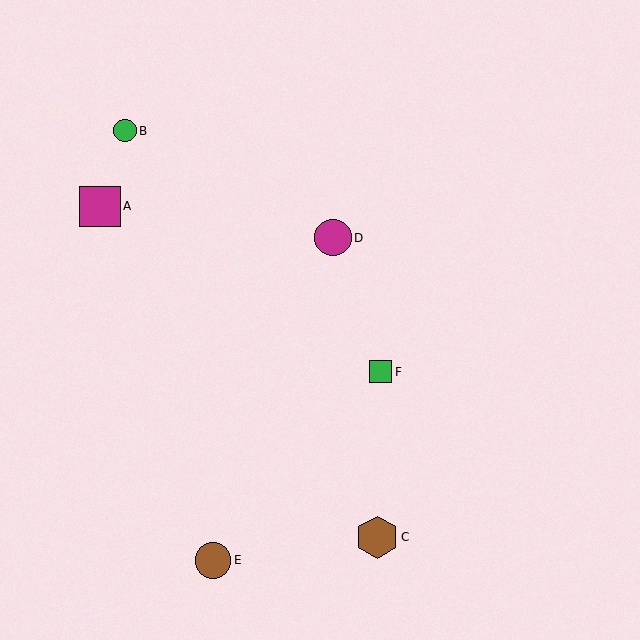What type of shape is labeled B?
Shape B is a green circle.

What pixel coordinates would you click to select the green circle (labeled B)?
Click at (125, 131) to select the green circle B.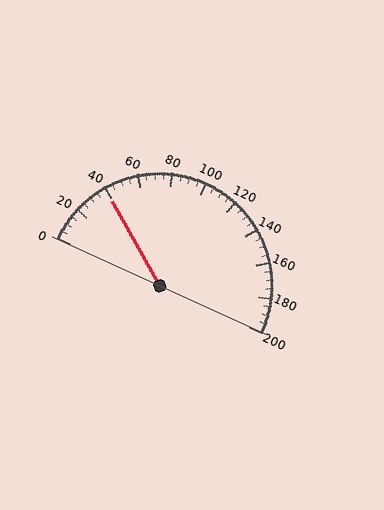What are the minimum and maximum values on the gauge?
The gauge ranges from 0 to 200.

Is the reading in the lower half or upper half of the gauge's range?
The reading is in the lower half of the range (0 to 200).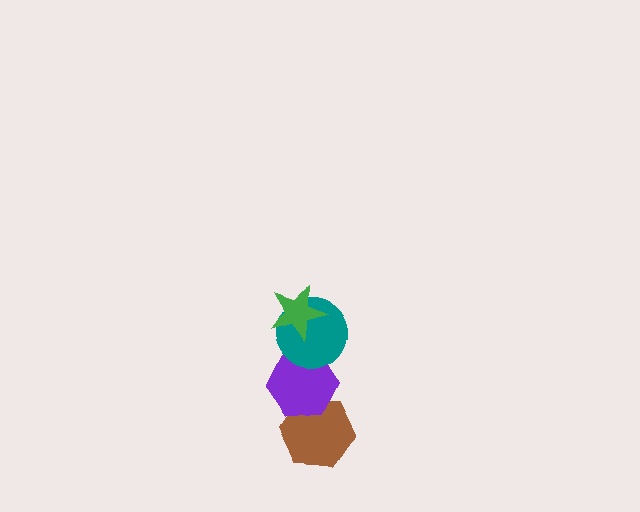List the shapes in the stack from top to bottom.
From top to bottom: the green star, the teal circle, the purple hexagon, the brown hexagon.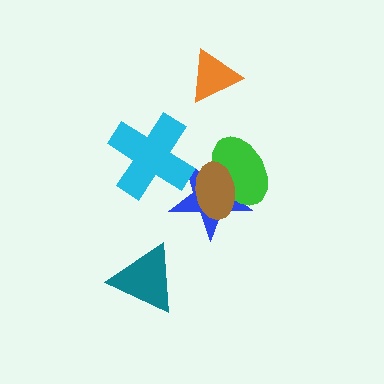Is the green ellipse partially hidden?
Yes, it is partially covered by another shape.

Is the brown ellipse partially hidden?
No, no other shape covers it.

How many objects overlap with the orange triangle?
0 objects overlap with the orange triangle.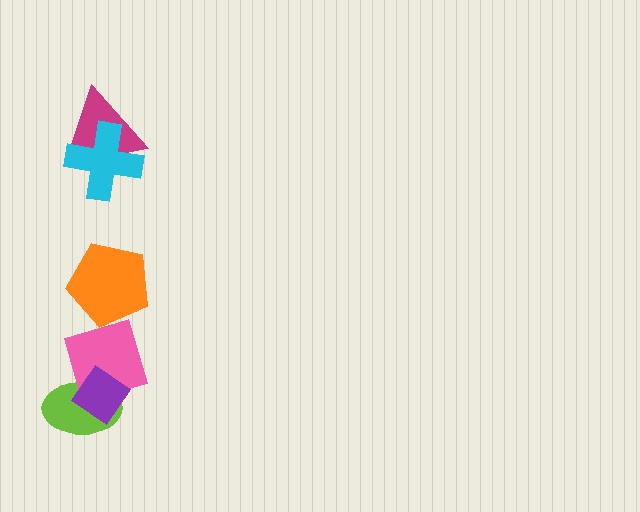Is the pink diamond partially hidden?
Yes, it is partially covered by another shape.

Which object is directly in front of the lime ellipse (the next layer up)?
The pink diamond is directly in front of the lime ellipse.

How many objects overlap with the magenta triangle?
1 object overlaps with the magenta triangle.